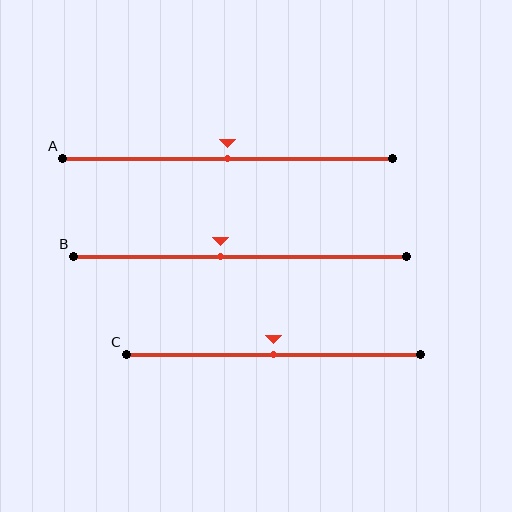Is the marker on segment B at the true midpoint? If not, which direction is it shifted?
No, the marker on segment B is shifted to the left by about 6% of the segment length.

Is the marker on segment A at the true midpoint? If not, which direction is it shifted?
Yes, the marker on segment A is at the true midpoint.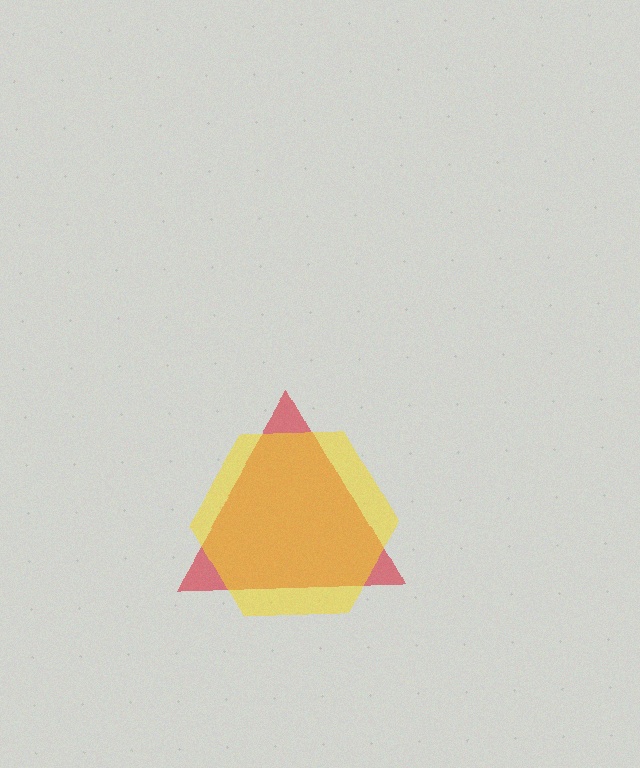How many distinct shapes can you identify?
There are 2 distinct shapes: a red triangle, a yellow hexagon.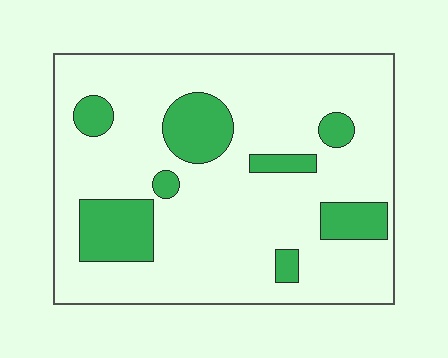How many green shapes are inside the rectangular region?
8.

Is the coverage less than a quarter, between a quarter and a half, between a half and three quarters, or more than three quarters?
Less than a quarter.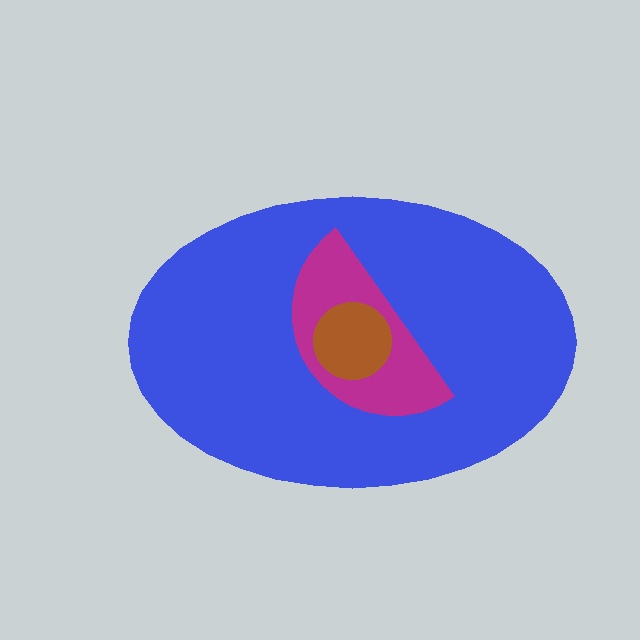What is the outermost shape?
The blue ellipse.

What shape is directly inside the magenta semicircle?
The brown circle.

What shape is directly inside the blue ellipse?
The magenta semicircle.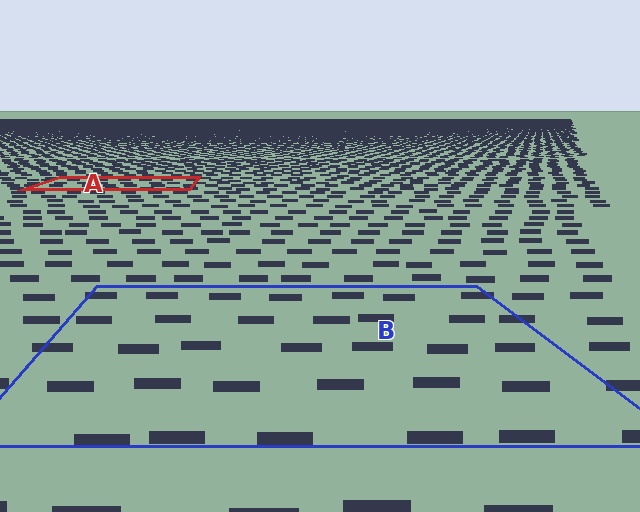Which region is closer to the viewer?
Region B is closer. The texture elements there are larger and more spread out.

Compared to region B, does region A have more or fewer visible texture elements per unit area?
Region A has more texture elements per unit area — they are packed more densely because it is farther away.